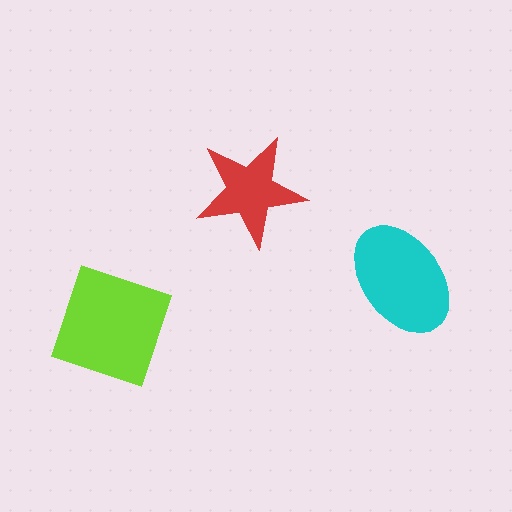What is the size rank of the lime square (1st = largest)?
1st.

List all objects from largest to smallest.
The lime square, the cyan ellipse, the red star.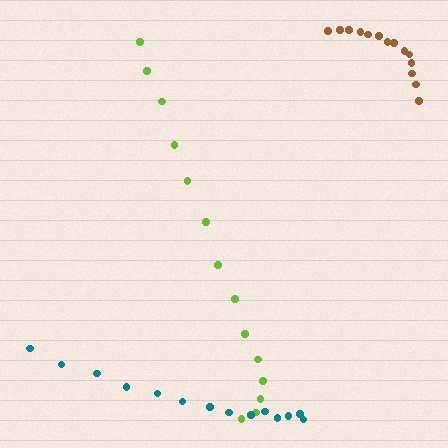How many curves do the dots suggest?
There are 3 distinct paths.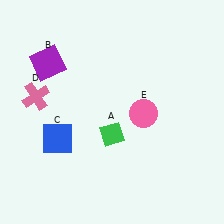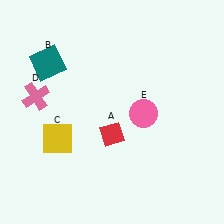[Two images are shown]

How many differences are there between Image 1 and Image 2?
There are 3 differences between the two images.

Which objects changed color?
A changed from green to red. B changed from purple to teal. C changed from blue to yellow.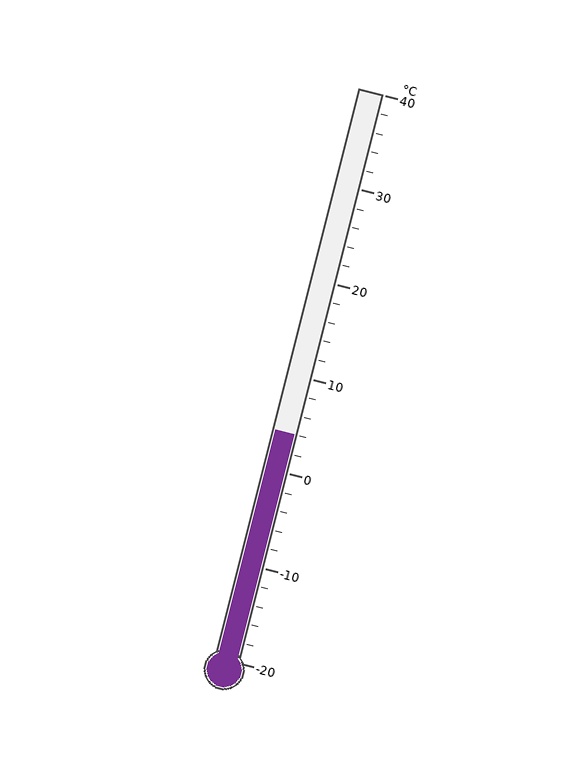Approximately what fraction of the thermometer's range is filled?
The thermometer is filled to approximately 40% of its range.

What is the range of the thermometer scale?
The thermometer scale ranges from -20°C to 40°C.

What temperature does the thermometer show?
The thermometer shows approximately 4°C.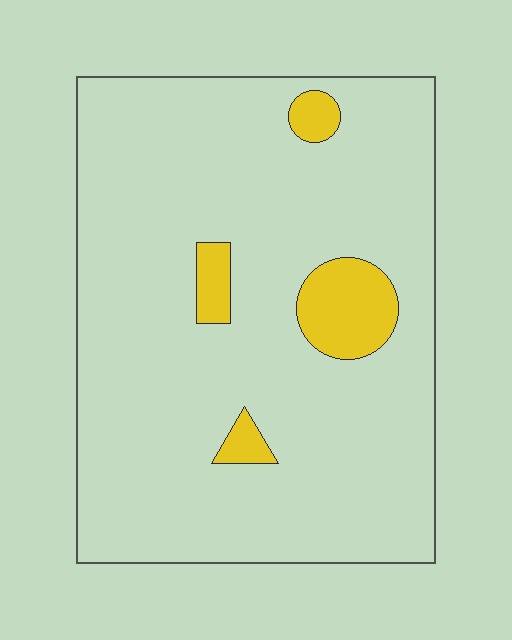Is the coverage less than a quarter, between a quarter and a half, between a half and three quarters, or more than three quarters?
Less than a quarter.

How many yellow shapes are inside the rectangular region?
4.